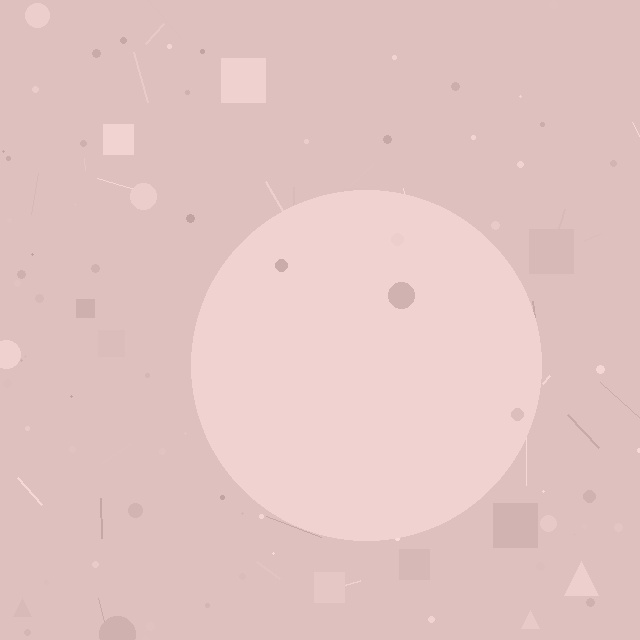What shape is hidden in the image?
A circle is hidden in the image.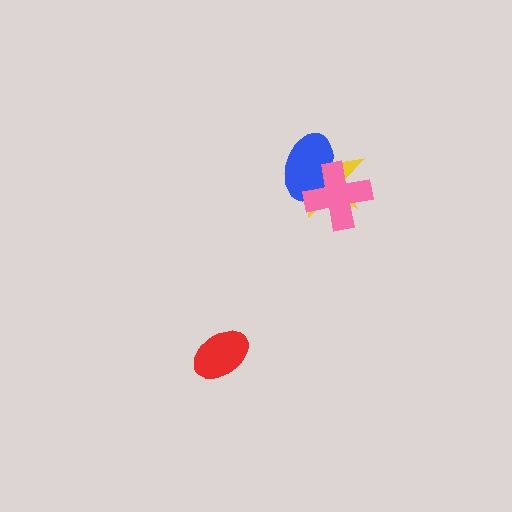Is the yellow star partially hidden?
Yes, it is partially covered by another shape.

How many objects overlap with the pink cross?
2 objects overlap with the pink cross.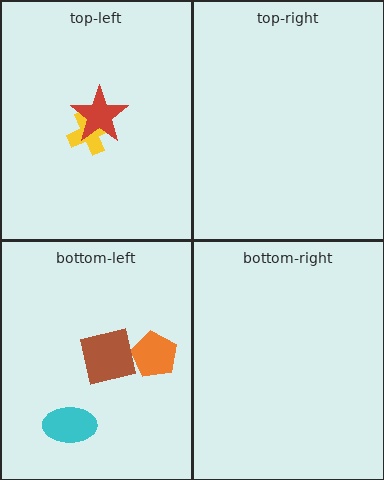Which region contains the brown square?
The bottom-left region.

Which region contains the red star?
The top-left region.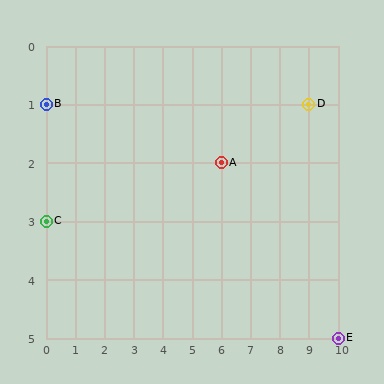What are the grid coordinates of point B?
Point B is at grid coordinates (0, 1).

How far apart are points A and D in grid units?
Points A and D are 3 columns and 1 row apart (about 3.2 grid units diagonally).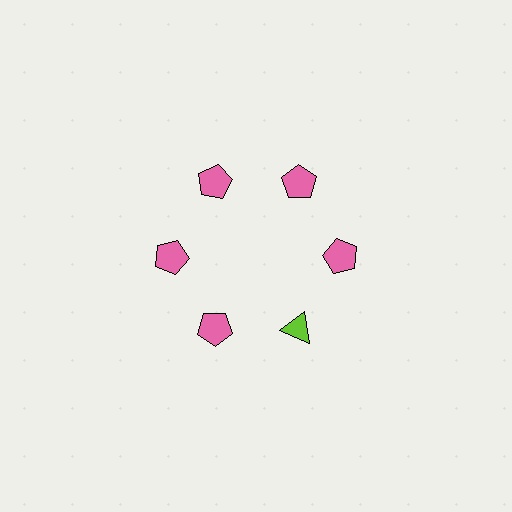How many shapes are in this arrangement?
There are 6 shapes arranged in a ring pattern.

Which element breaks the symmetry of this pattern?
The lime triangle at roughly the 5 o'clock position breaks the symmetry. All other shapes are pink pentagons.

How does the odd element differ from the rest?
It differs in both color (lime instead of pink) and shape (triangle instead of pentagon).